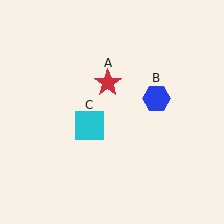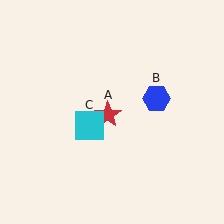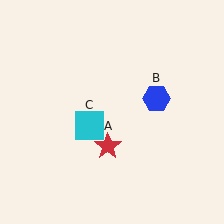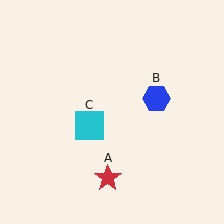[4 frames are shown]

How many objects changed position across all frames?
1 object changed position: red star (object A).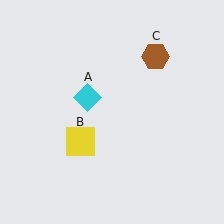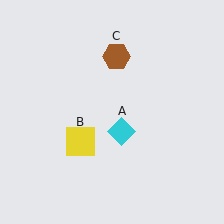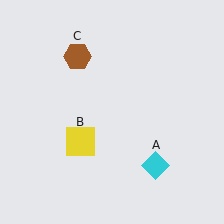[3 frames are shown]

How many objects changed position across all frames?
2 objects changed position: cyan diamond (object A), brown hexagon (object C).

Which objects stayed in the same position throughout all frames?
Yellow square (object B) remained stationary.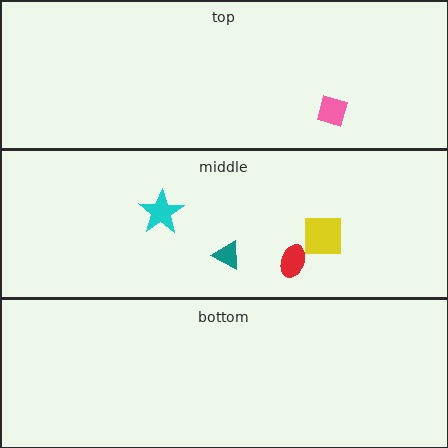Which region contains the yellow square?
The middle region.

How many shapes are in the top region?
1.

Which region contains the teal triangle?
The middle region.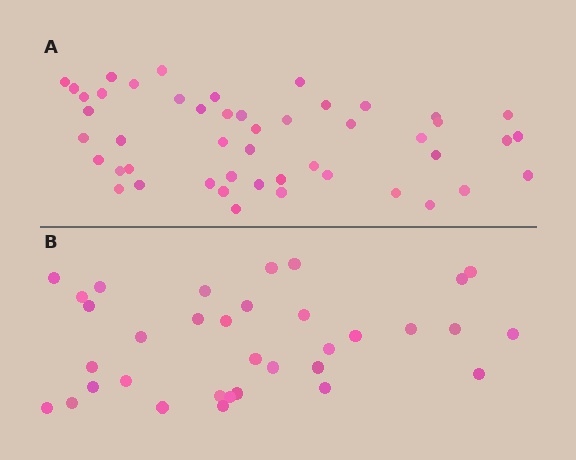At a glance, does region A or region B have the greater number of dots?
Region A (the top region) has more dots.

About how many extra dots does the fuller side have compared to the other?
Region A has approximately 15 more dots than region B.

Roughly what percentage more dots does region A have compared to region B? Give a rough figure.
About 40% more.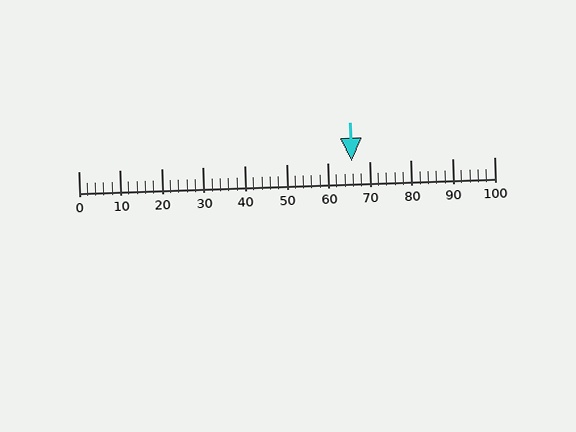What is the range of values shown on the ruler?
The ruler shows values from 0 to 100.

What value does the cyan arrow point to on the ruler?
The cyan arrow points to approximately 66.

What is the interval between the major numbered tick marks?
The major tick marks are spaced 10 units apart.